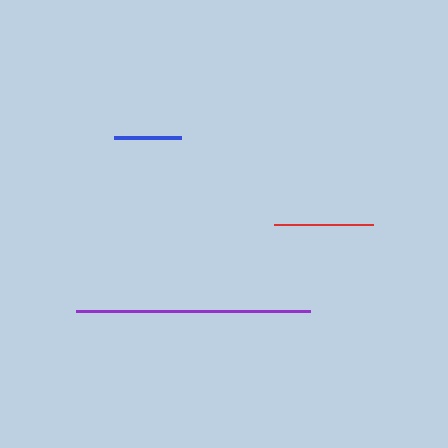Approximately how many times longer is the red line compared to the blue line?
The red line is approximately 1.5 times the length of the blue line.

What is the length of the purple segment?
The purple segment is approximately 235 pixels long.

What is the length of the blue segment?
The blue segment is approximately 67 pixels long.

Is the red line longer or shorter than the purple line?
The purple line is longer than the red line.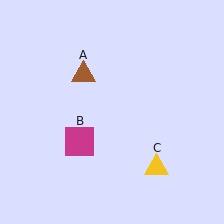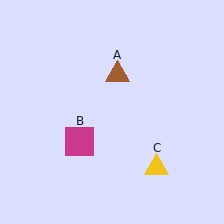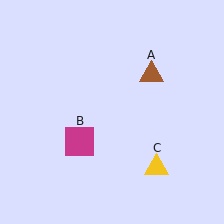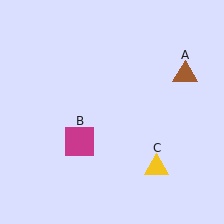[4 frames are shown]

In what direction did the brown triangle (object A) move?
The brown triangle (object A) moved right.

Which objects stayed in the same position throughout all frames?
Magenta square (object B) and yellow triangle (object C) remained stationary.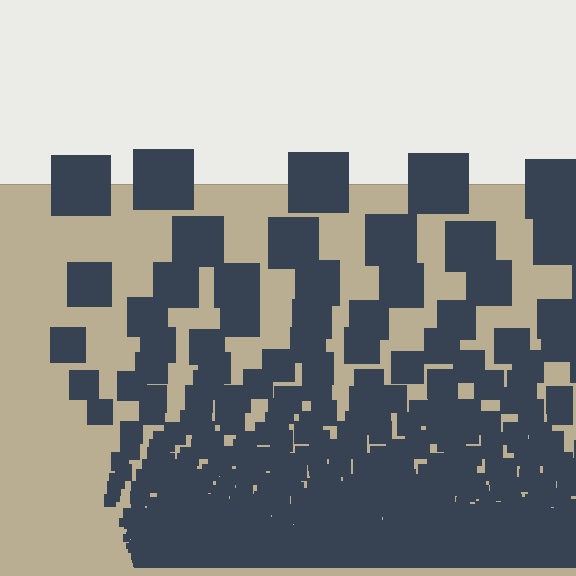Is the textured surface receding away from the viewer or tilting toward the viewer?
The surface appears to tilt toward the viewer. Texture elements get larger and sparser toward the top.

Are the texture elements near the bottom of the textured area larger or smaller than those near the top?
Smaller. The gradient is inverted — elements near the bottom are smaller and denser.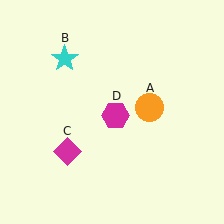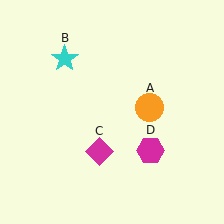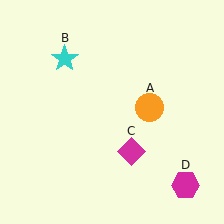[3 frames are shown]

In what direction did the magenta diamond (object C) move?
The magenta diamond (object C) moved right.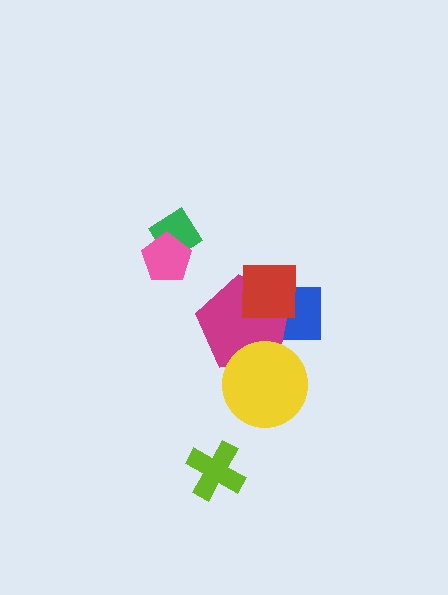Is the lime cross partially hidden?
No, no other shape covers it.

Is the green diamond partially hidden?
Yes, it is partially covered by another shape.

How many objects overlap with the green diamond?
1 object overlaps with the green diamond.